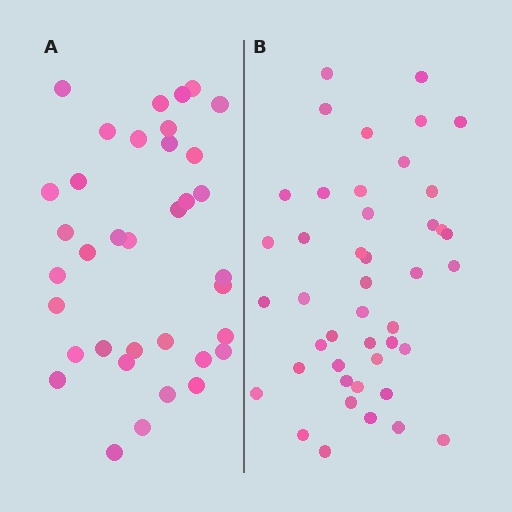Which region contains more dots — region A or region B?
Region B (the right region) has more dots.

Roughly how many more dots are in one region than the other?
Region B has roughly 8 or so more dots than region A.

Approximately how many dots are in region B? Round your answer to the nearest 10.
About 40 dots. (The exact count is 44, which rounds to 40.)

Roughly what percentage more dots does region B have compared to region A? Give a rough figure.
About 20% more.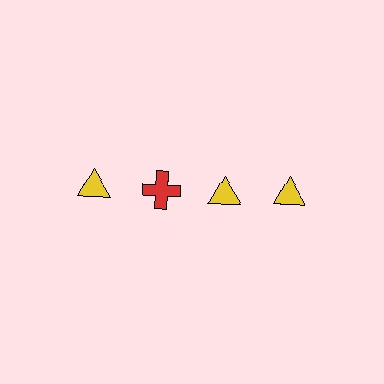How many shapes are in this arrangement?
There are 4 shapes arranged in a grid pattern.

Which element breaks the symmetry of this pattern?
The red cross in the top row, second from left column breaks the symmetry. All other shapes are yellow triangles.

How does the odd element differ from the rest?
It differs in both color (red instead of yellow) and shape (cross instead of triangle).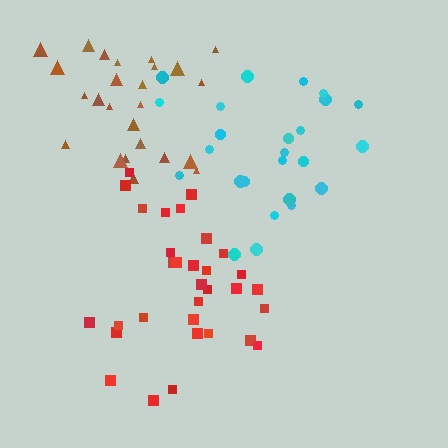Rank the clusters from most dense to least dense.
red, brown, cyan.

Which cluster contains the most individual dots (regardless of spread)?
Red (32).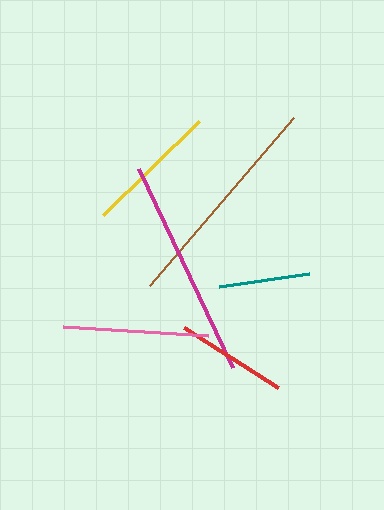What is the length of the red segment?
The red segment is approximately 112 pixels long.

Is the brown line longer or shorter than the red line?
The brown line is longer than the red line.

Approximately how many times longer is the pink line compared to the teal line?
The pink line is approximately 1.6 times the length of the teal line.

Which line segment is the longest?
The magenta line is the longest at approximately 221 pixels.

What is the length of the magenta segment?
The magenta segment is approximately 221 pixels long.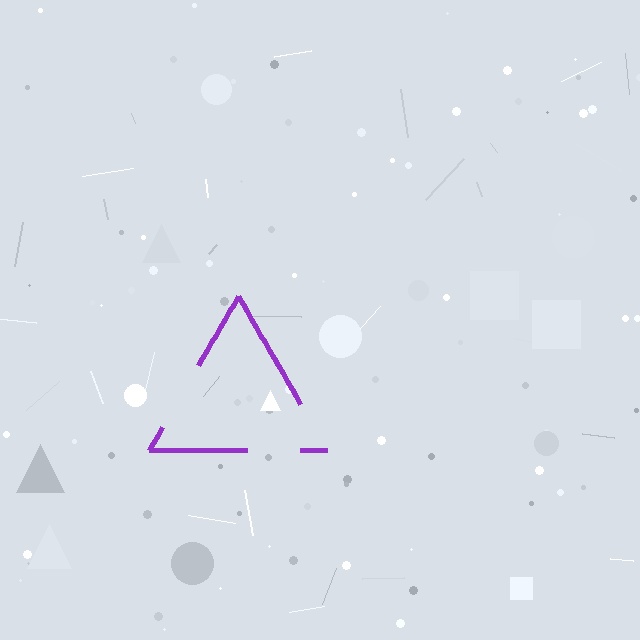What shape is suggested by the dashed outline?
The dashed outline suggests a triangle.